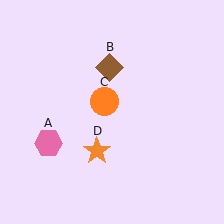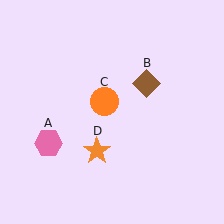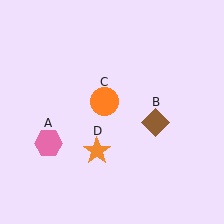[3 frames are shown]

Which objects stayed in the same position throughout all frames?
Pink hexagon (object A) and orange circle (object C) and orange star (object D) remained stationary.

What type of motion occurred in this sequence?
The brown diamond (object B) rotated clockwise around the center of the scene.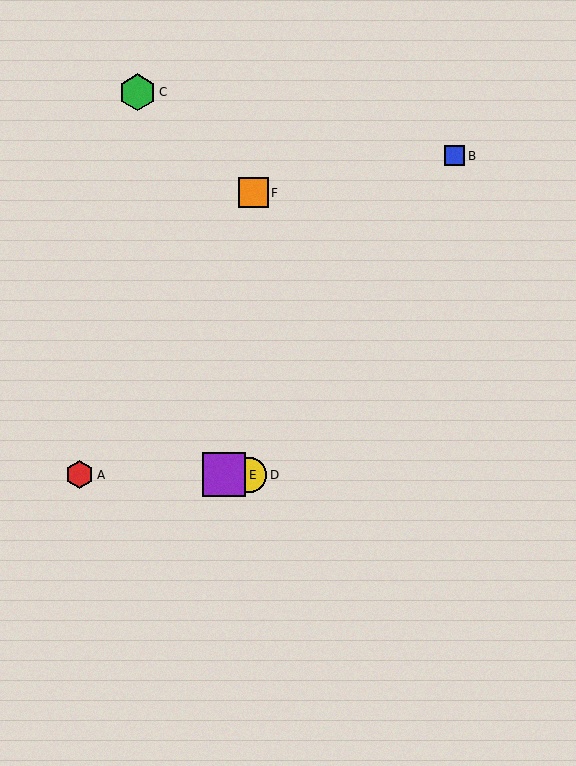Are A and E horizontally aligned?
Yes, both are at y≈475.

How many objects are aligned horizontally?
3 objects (A, D, E) are aligned horizontally.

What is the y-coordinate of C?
Object C is at y≈92.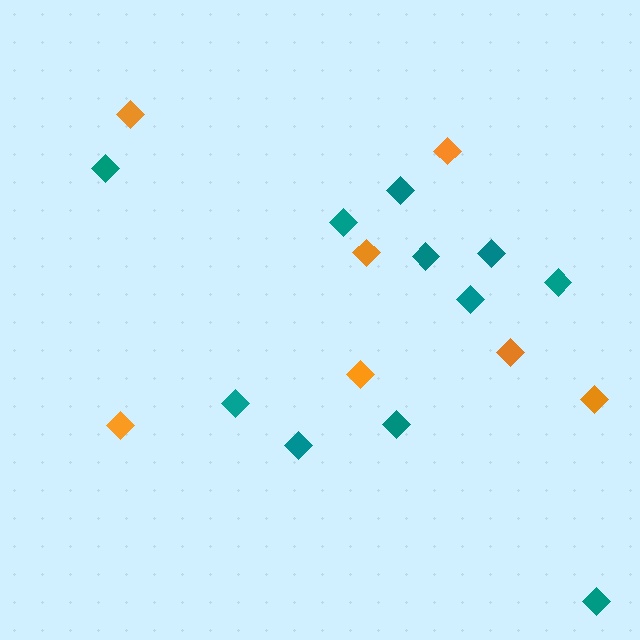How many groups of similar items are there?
There are 2 groups: one group of teal diamonds (11) and one group of orange diamonds (7).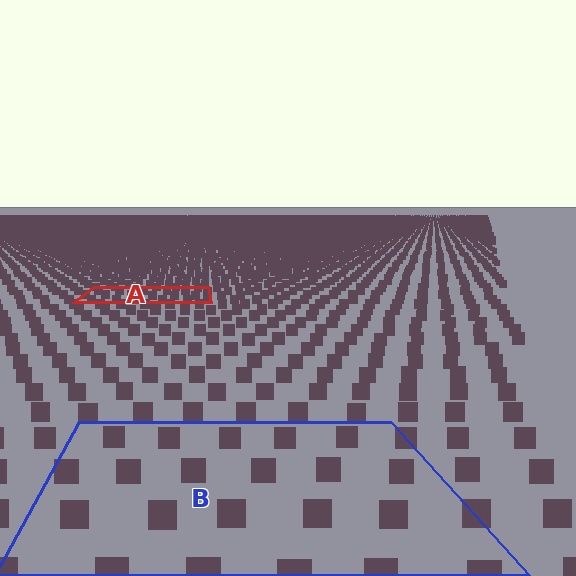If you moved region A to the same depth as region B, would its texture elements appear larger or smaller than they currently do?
They would appear larger. At a closer depth, the same texture elements are projected at a bigger on-screen size.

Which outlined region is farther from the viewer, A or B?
Region A is farther from the viewer — the texture elements inside it appear smaller and more densely packed.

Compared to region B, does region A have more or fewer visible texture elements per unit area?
Region A has more texture elements per unit area — they are packed more densely because it is farther away.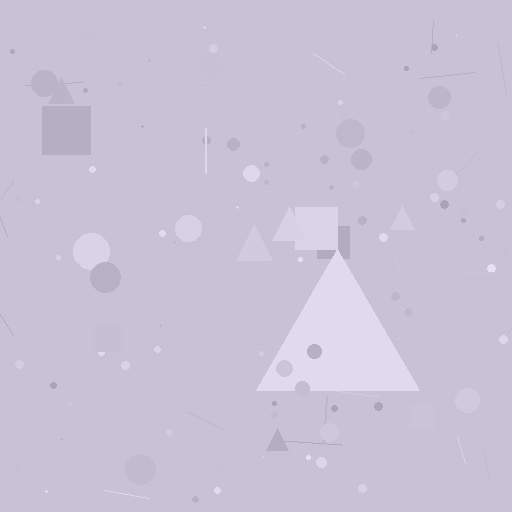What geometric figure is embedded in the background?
A triangle is embedded in the background.